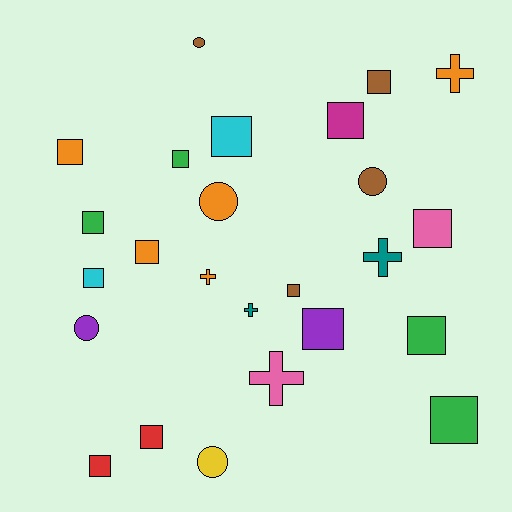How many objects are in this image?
There are 25 objects.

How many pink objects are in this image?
There are 2 pink objects.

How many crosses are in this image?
There are 5 crosses.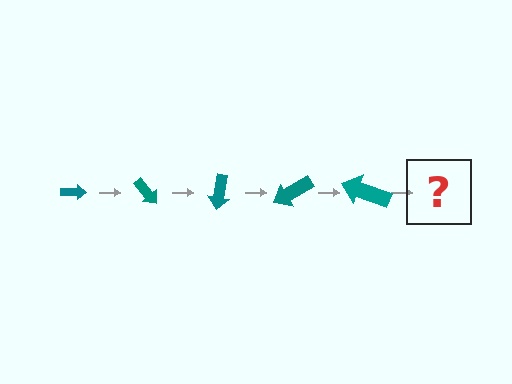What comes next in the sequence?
The next element should be an arrow, larger than the previous one and rotated 250 degrees from the start.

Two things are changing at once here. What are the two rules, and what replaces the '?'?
The two rules are that the arrow grows larger each step and it rotates 50 degrees each step. The '?' should be an arrow, larger than the previous one and rotated 250 degrees from the start.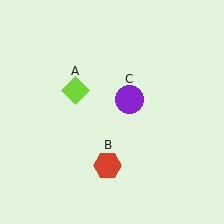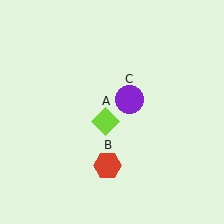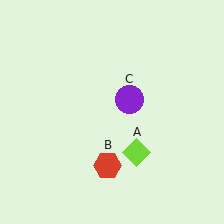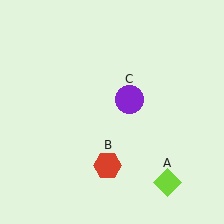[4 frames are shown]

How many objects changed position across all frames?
1 object changed position: lime diamond (object A).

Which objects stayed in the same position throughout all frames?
Red hexagon (object B) and purple circle (object C) remained stationary.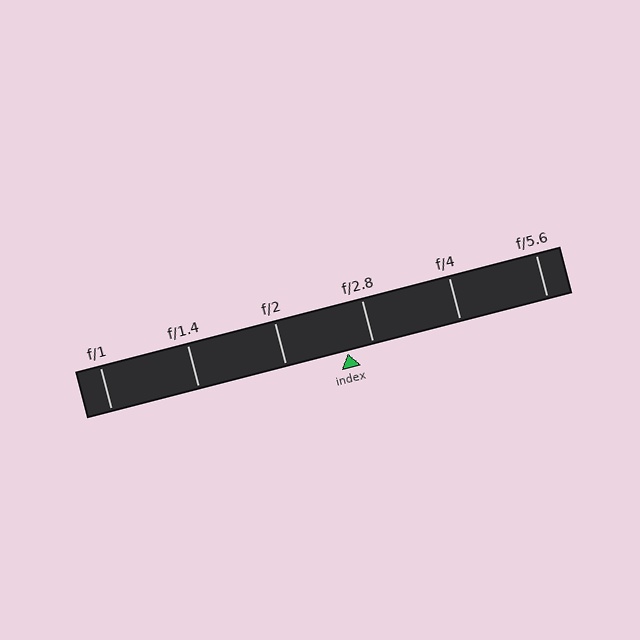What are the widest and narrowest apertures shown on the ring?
The widest aperture shown is f/1 and the narrowest is f/5.6.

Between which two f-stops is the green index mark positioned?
The index mark is between f/2 and f/2.8.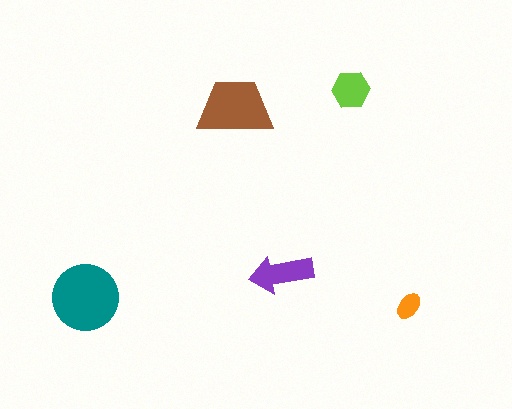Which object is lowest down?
The orange ellipse is bottommost.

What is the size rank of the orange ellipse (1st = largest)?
5th.